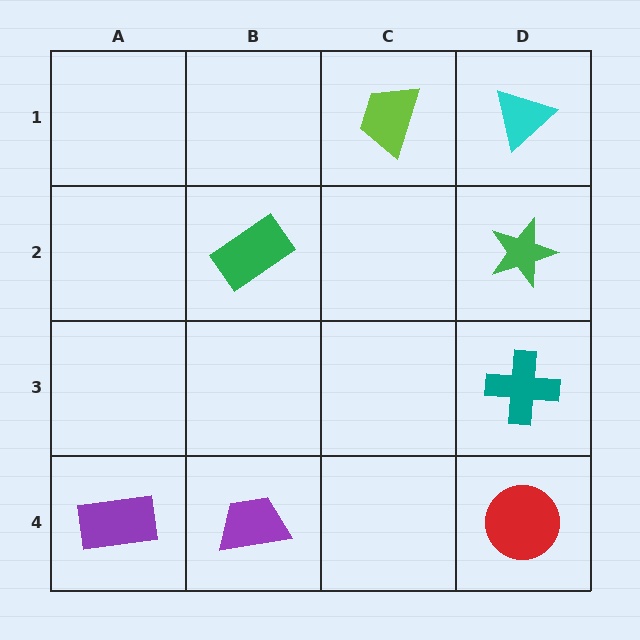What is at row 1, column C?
A lime trapezoid.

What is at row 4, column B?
A purple trapezoid.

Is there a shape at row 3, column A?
No, that cell is empty.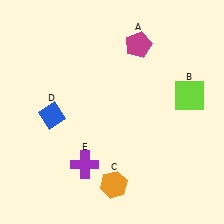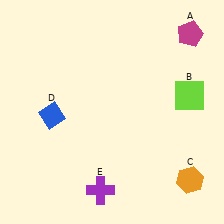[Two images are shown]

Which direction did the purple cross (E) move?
The purple cross (E) moved down.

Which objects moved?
The objects that moved are: the magenta pentagon (A), the orange hexagon (C), the purple cross (E).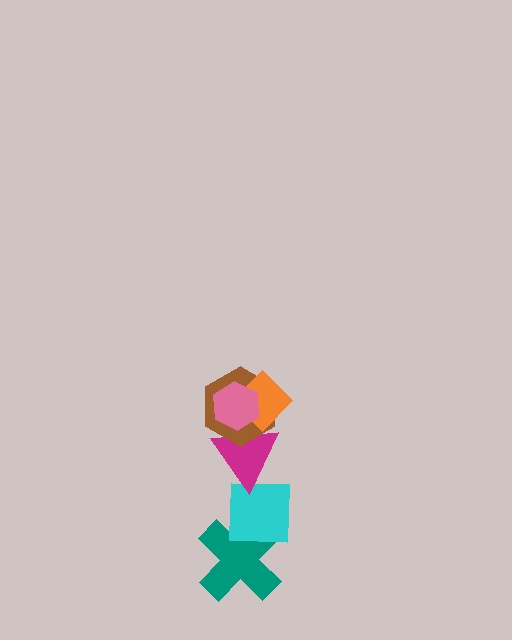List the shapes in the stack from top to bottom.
From top to bottom: the pink hexagon, the orange diamond, the brown hexagon, the magenta triangle, the cyan square, the teal cross.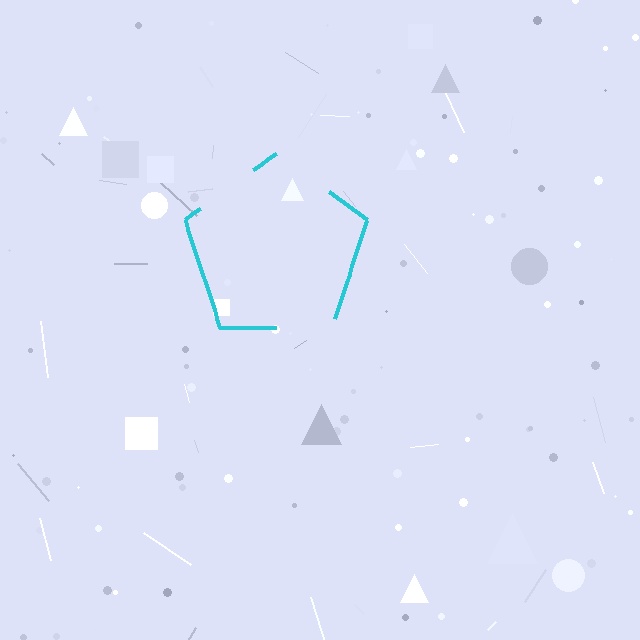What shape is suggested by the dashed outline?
The dashed outline suggests a pentagon.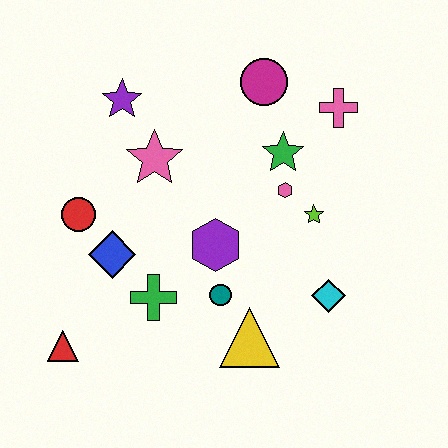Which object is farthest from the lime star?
The red triangle is farthest from the lime star.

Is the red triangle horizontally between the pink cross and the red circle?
No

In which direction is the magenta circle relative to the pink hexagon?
The magenta circle is above the pink hexagon.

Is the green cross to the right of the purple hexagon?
No